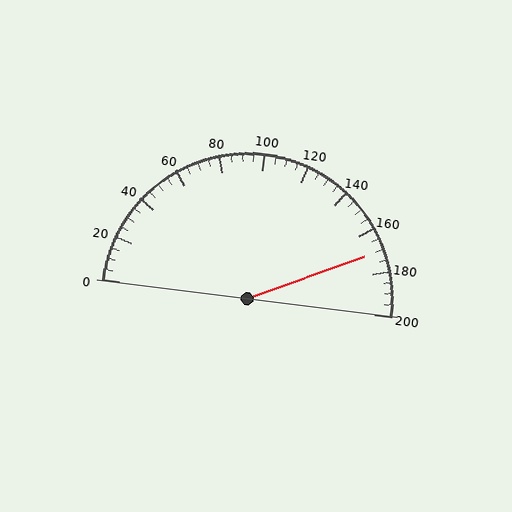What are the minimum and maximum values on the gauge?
The gauge ranges from 0 to 200.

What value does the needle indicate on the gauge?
The needle indicates approximately 170.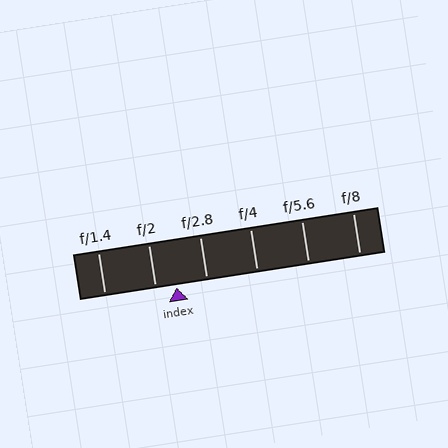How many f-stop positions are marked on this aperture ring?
There are 6 f-stop positions marked.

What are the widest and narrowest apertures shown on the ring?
The widest aperture shown is f/1.4 and the narrowest is f/8.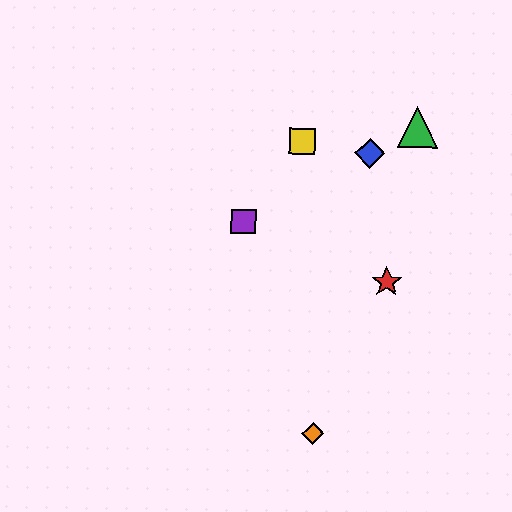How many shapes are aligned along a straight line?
3 shapes (the blue diamond, the green triangle, the purple square) are aligned along a straight line.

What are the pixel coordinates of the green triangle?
The green triangle is at (417, 127).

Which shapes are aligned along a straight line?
The blue diamond, the green triangle, the purple square are aligned along a straight line.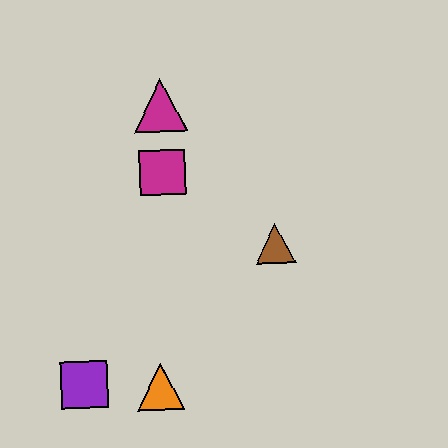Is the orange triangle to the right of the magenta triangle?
No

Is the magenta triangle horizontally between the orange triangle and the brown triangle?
Yes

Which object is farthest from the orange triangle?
The magenta triangle is farthest from the orange triangle.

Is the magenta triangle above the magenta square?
Yes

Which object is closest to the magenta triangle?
The magenta square is closest to the magenta triangle.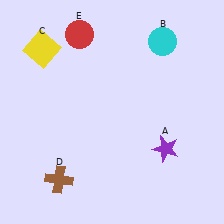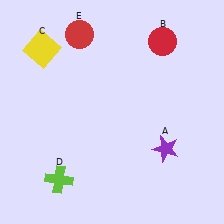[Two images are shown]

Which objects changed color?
B changed from cyan to red. D changed from brown to lime.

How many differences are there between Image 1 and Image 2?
There are 2 differences between the two images.